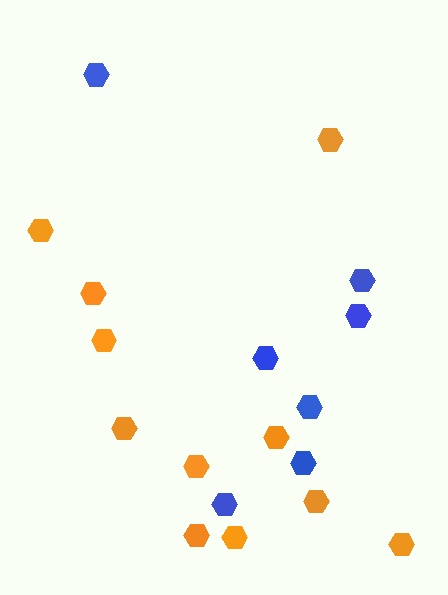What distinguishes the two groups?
There are 2 groups: one group of blue hexagons (7) and one group of orange hexagons (11).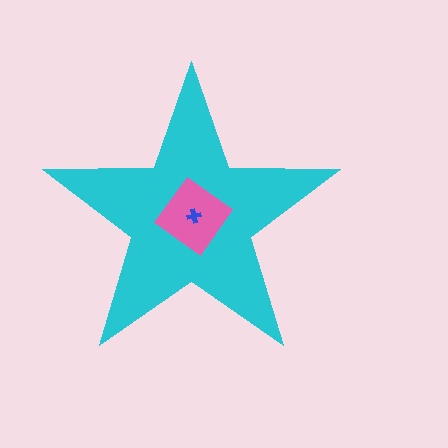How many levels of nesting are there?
3.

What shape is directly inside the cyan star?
The pink diamond.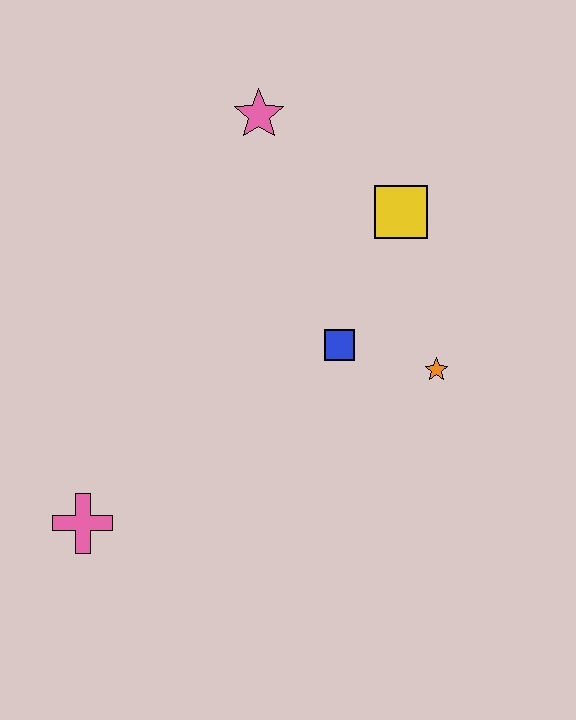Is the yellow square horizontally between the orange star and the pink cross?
Yes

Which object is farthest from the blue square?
The pink cross is farthest from the blue square.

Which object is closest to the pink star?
The yellow square is closest to the pink star.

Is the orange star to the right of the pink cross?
Yes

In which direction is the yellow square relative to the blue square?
The yellow square is above the blue square.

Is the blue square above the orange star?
Yes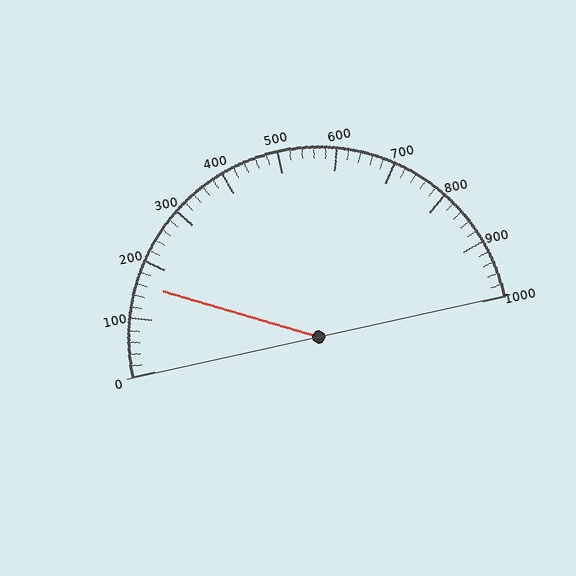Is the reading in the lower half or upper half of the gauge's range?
The reading is in the lower half of the range (0 to 1000).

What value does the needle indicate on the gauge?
The needle indicates approximately 160.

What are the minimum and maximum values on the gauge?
The gauge ranges from 0 to 1000.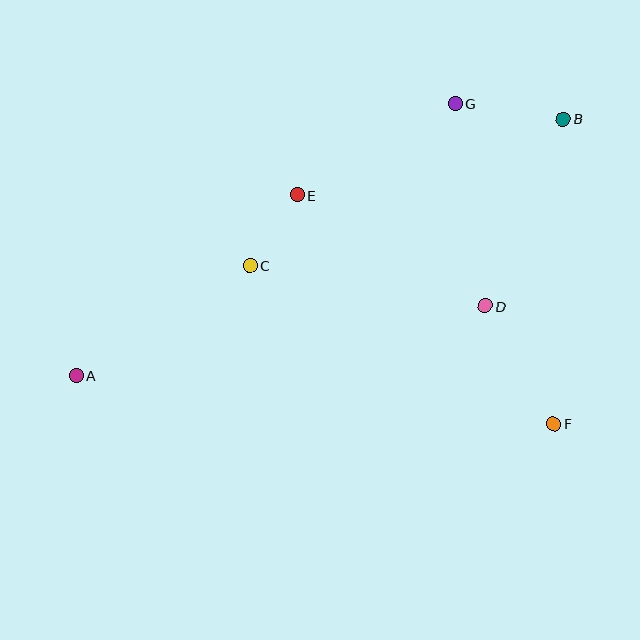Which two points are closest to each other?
Points C and E are closest to each other.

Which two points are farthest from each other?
Points A and B are farthest from each other.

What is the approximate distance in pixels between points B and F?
The distance between B and F is approximately 305 pixels.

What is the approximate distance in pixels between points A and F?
The distance between A and F is approximately 480 pixels.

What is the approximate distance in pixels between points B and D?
The distance between B and D is approximately 203 pixels.